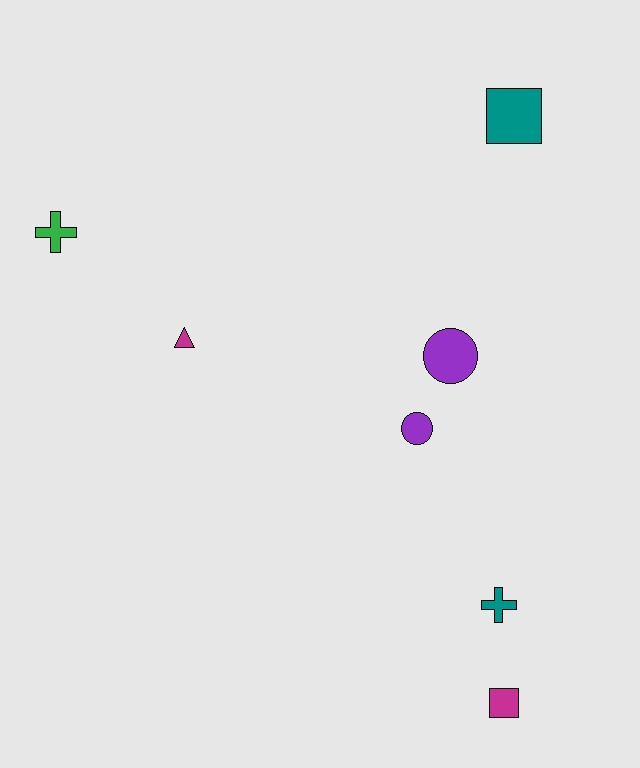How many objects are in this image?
There are 7 objects.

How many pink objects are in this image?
There are no pink objects.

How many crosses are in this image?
There are 2 crosses.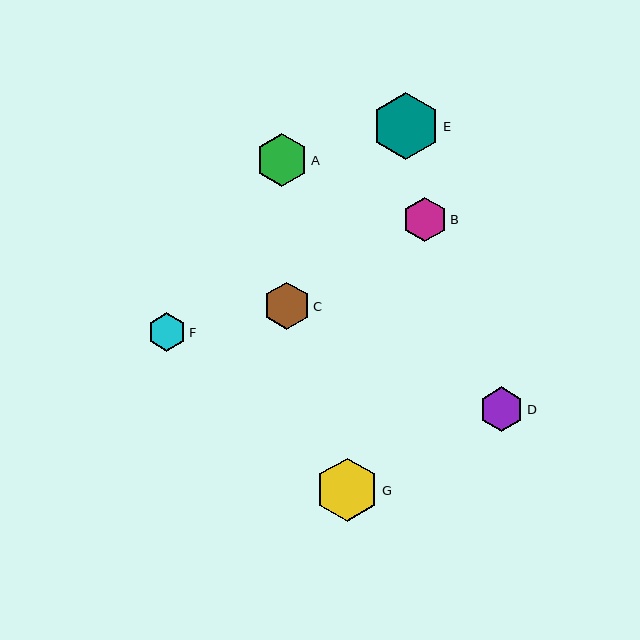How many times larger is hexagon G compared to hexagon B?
Hexagon G is approximately 1.4 times the size of hexagon B.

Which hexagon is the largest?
Hexagon E is the largest with a size of approximately 68 pixels.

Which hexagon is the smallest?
Hexagon F is the smallest with a size of approximately 38 pixels.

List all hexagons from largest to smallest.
From largest to smallest: E, G, A, C, D, B, F.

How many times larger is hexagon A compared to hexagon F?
Hexagon A is approximately 1.4 times the size of hexagon F.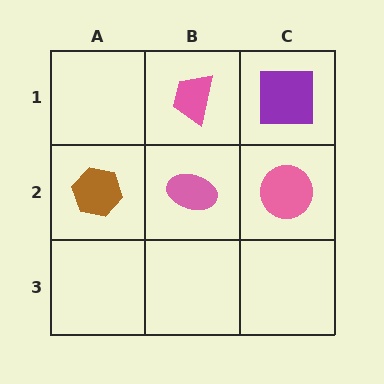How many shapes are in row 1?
2 shapes.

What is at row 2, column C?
A pink circle.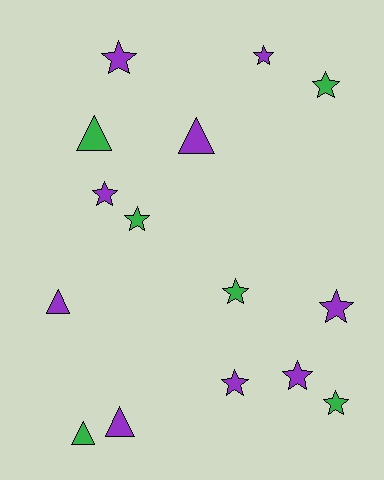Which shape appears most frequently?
Star, with 10 objects.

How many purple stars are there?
There are 6 purple stars.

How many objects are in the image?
There are 15 objects.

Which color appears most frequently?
Purple, with 9 objects.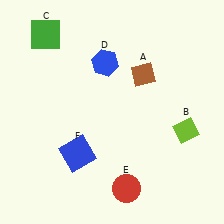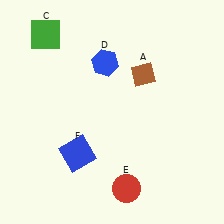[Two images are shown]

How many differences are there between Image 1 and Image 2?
There is 1 difference between the two images.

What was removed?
The lime diamond (B) was removed in Image 2.